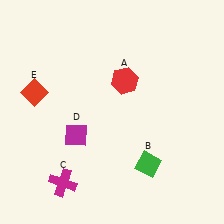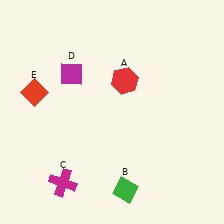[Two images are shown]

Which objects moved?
The objects that moved are: the green diamond (B), the magenta diamond (D).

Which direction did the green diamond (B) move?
The green diamond (B) moved down.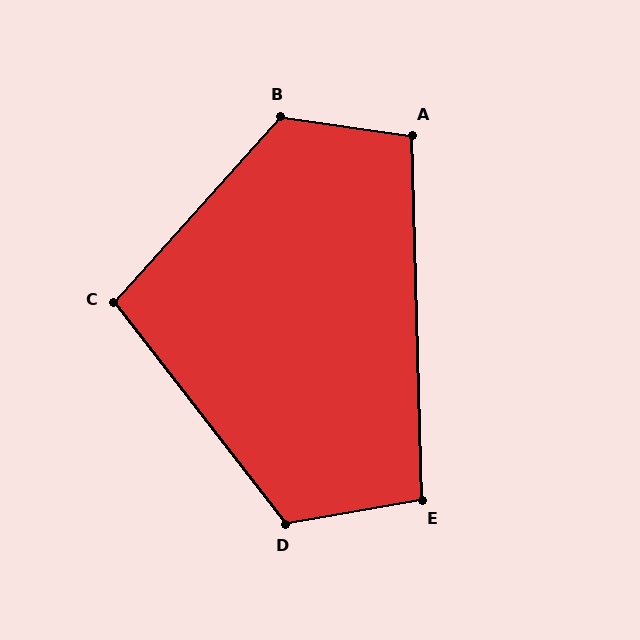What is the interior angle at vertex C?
Approximately 100 degrees (obtuse).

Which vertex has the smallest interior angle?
E, at approximately 99 degrees.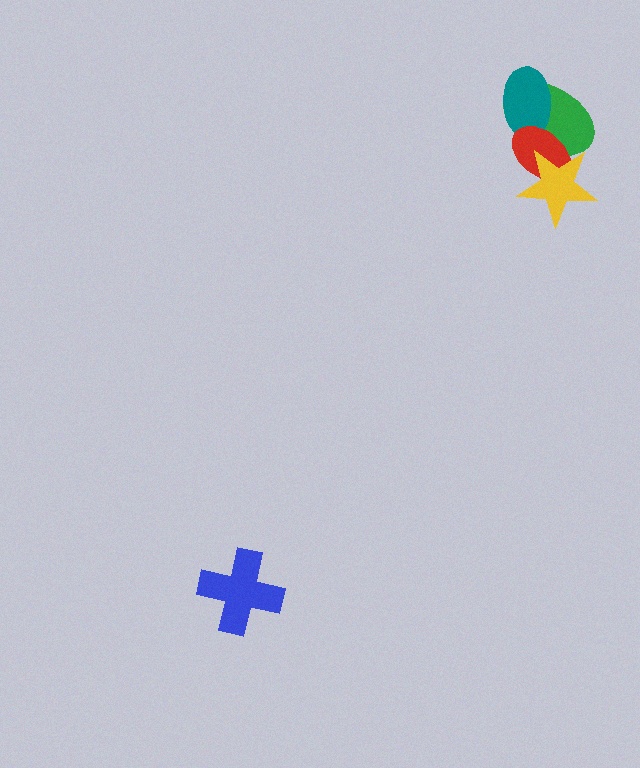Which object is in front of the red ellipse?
The yellow star is in front of the red ellipse.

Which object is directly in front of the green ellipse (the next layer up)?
The teal ellipse is directly in front of the green ellipse.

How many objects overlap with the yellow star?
2 objects overlap with the yellow star.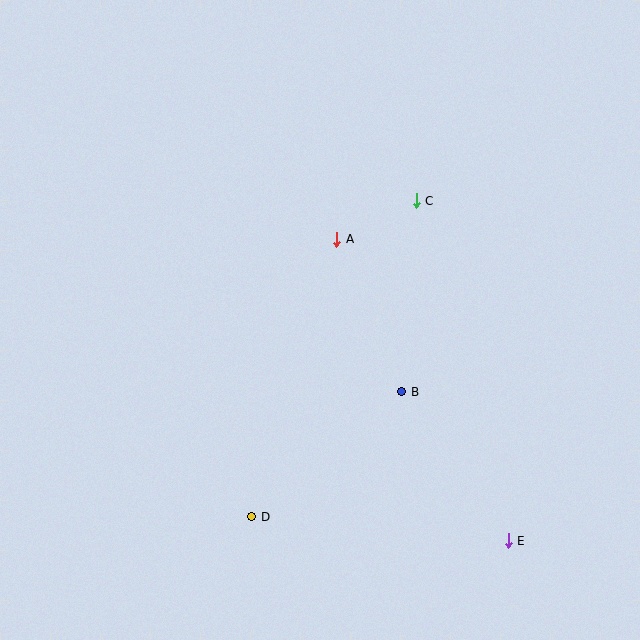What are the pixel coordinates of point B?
Point B is at (402, 392).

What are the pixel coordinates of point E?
Point E is at (508, 541).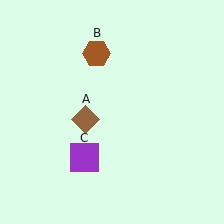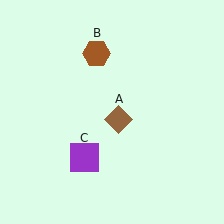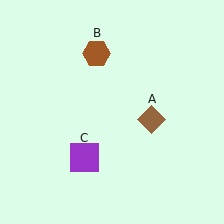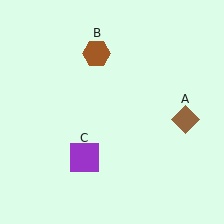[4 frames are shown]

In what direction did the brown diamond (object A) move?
The brown diamond (object A) moved right.